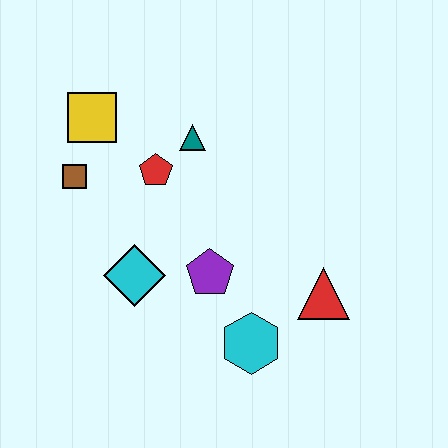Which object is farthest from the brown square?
The red triangle is farthest from the brown square.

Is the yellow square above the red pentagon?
Yes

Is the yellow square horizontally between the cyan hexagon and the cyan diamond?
No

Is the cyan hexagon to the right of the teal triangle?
Yes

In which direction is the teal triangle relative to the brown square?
The teal triangle is to the right of the brown square.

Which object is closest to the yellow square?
The brown square is closest to the yellow square.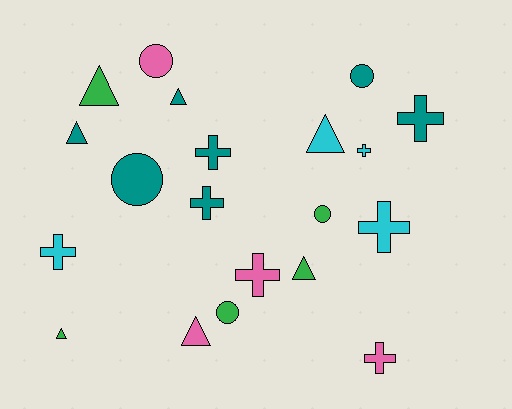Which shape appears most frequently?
Cross, with 8 objects.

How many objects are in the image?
There are 20 objects.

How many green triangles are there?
There are 3 green triangles.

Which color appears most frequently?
Teal, with 7 objects.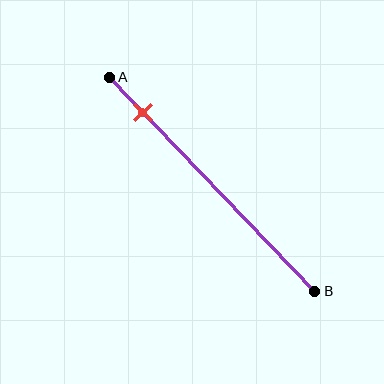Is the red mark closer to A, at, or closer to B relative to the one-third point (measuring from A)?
The red mark is closer to point A than the one-third point of segment AB.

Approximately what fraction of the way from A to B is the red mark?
The red mark is approximately 15% of the way from A to B.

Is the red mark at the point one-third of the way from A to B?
No, the mark is at about 15% from A, not at the 33% one-third point.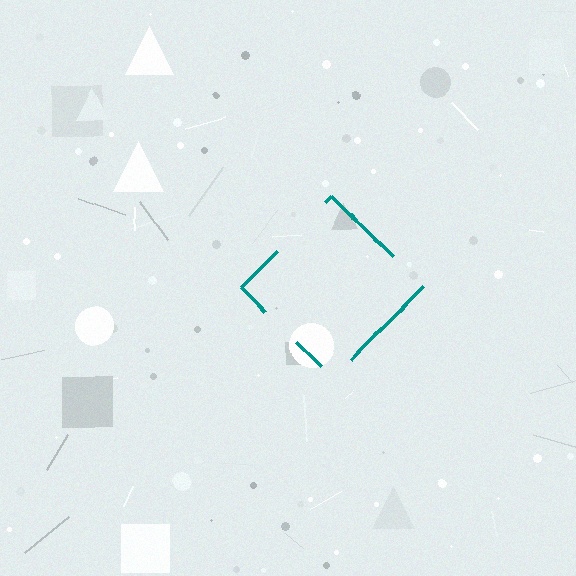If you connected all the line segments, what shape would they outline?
They would outline a diamond.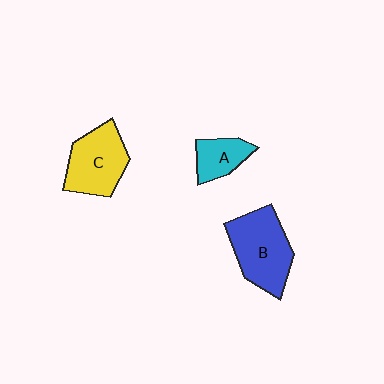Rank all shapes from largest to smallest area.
From largest to smallest: B (blue), C (yellow), A (cyan).